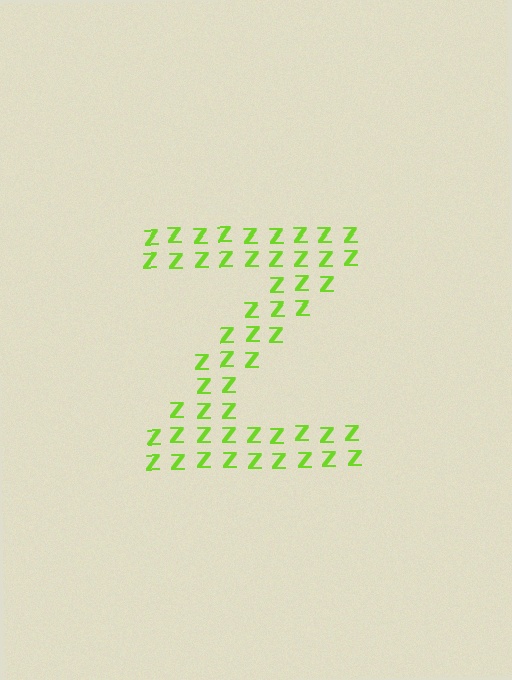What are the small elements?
The small elements are letter Z's.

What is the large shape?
The large shape is the letter Z.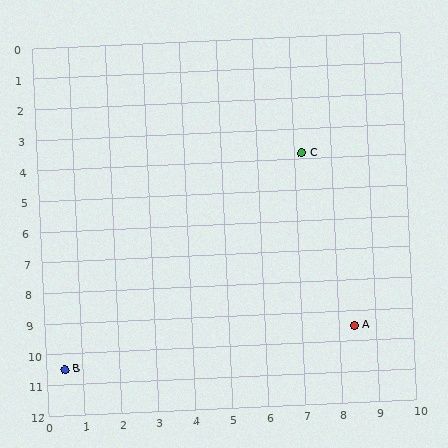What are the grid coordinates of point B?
Point B is at approximately (0.5, 10.5).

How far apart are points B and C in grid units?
Points B and C are about 9.5 grid units apart.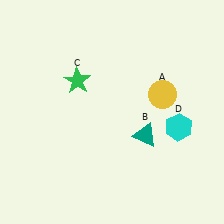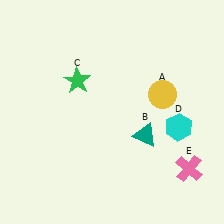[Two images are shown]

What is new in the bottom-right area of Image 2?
A pink cross (E) was added in the bottom-right area of Image 2.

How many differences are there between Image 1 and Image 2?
There is 1 difference between the two images.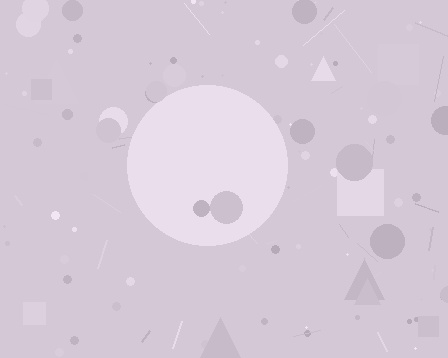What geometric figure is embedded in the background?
A circle is embedded in the background.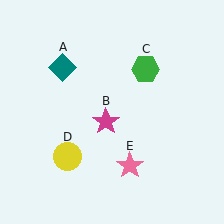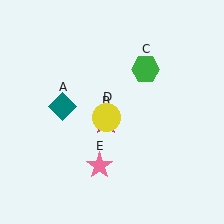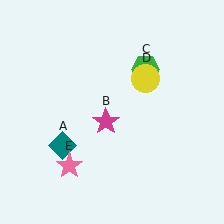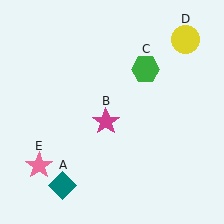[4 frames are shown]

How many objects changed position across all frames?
3 objects changed position: teal diamond (object A), yellow circle (object D), pink star (object E).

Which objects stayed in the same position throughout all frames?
Magenta star (object B) and green hexagon (object C) remained stationary.